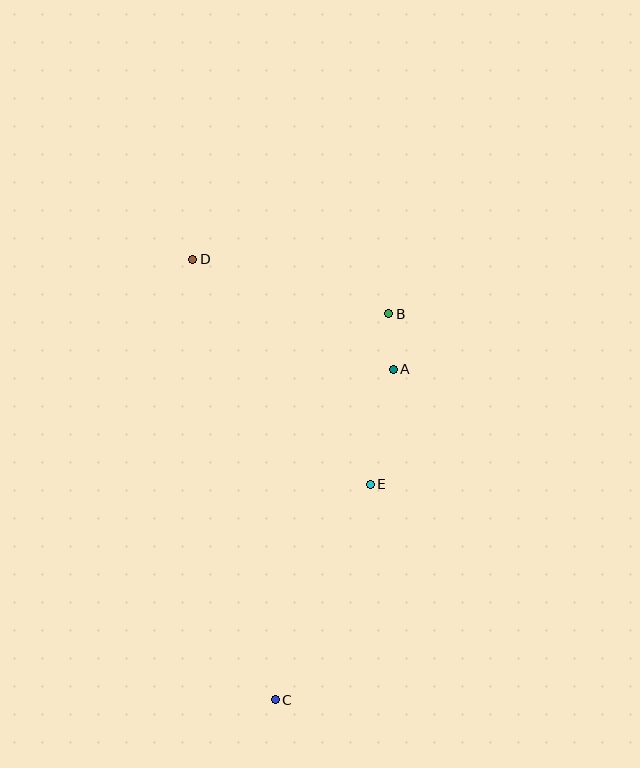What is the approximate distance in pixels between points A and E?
The distance between A and E is approximately 117 pixels.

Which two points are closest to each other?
Points A and B are closest to each other.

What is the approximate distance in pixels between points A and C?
The distance between A and C is approximately 351 pixels.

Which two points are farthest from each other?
Points C and D are farthest from each other.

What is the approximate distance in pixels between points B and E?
The distance between B and E is approximately 171 pixels.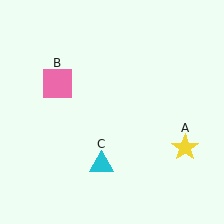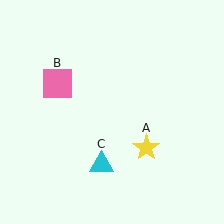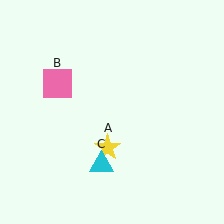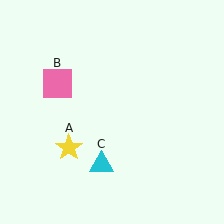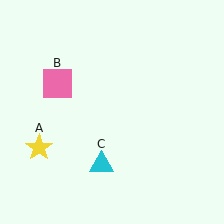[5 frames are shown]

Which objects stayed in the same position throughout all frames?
Pink square (object B) and cyan triangle (object C) remained stationary.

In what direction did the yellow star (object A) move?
The yellow star (object A) moved left.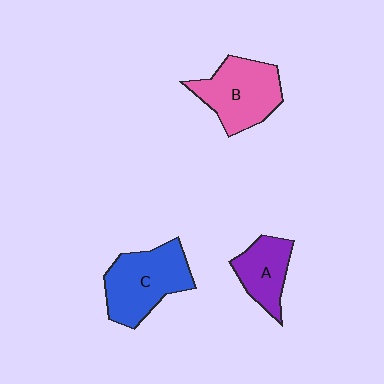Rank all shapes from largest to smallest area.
From largest to smallest: C (blue), B (pink), A (purple).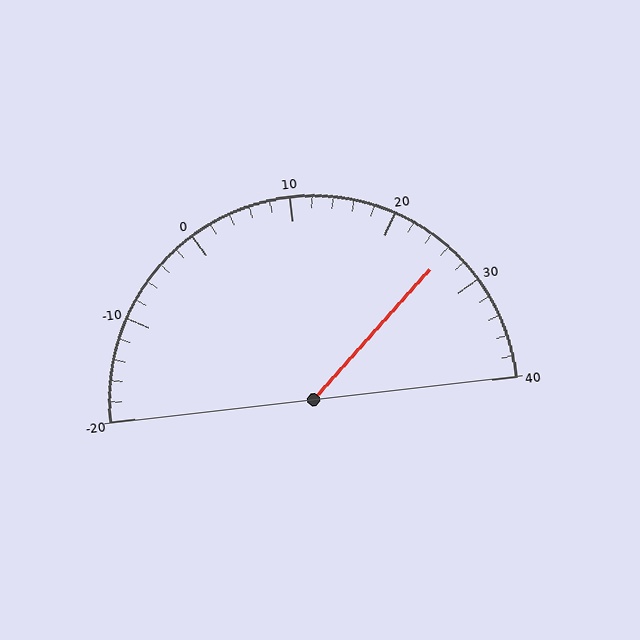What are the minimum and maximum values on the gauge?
The gauge ranges from -20 to 40.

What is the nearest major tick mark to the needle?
The nearest major tick mark is 30.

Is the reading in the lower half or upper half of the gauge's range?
The reading is in the upper half of the range (-20 to 40).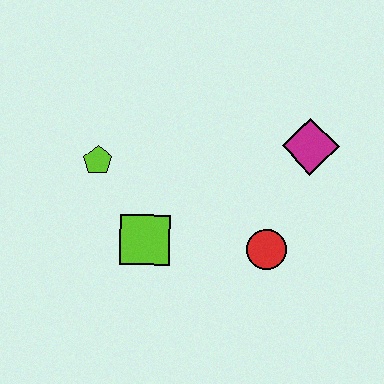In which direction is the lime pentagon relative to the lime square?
The lime pentagon is above the lime square.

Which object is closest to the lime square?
The lime pentagon is closest to the lime square.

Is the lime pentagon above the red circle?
Yes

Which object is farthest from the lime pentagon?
The magenta diamond is farthest from the lime pentagon.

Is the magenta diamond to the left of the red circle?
No